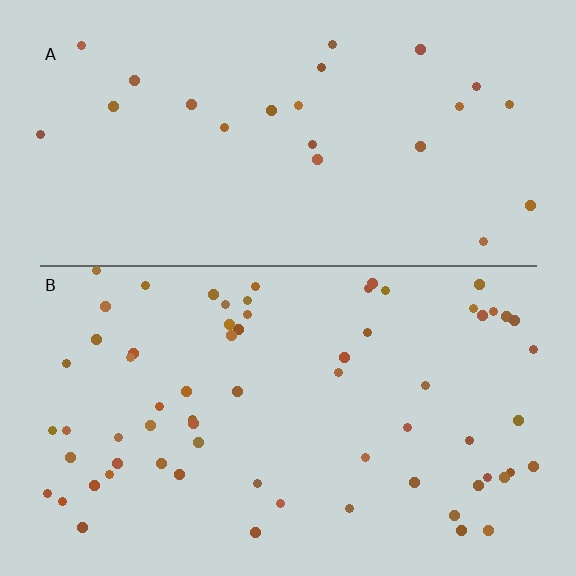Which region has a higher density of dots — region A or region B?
B (the bottom).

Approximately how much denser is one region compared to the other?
Approximately 2.8× — region B over region A.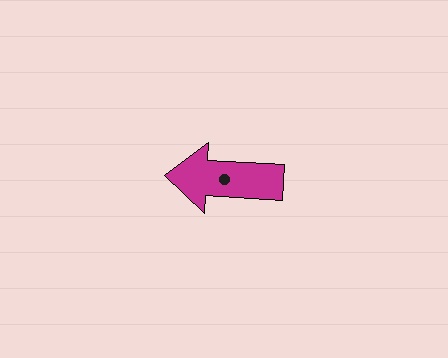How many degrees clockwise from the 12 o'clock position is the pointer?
Approximately 273 degrees.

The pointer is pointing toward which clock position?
Roughly 9 o'clock.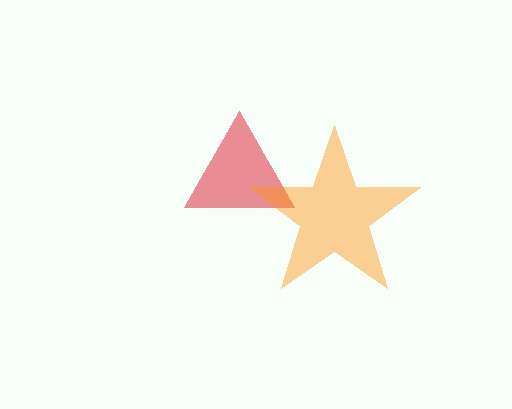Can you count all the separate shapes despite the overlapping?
Yes, there are 2 separate shapes.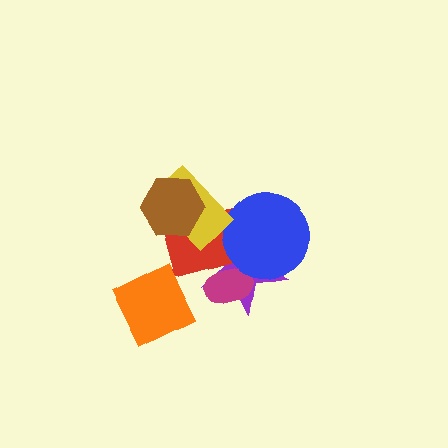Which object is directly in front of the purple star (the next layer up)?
The magenta ellipse is directly in front of the purple star.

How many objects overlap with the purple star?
3 objects overlap with the purple star.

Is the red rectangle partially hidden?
Yes, it is partially covered by another shape.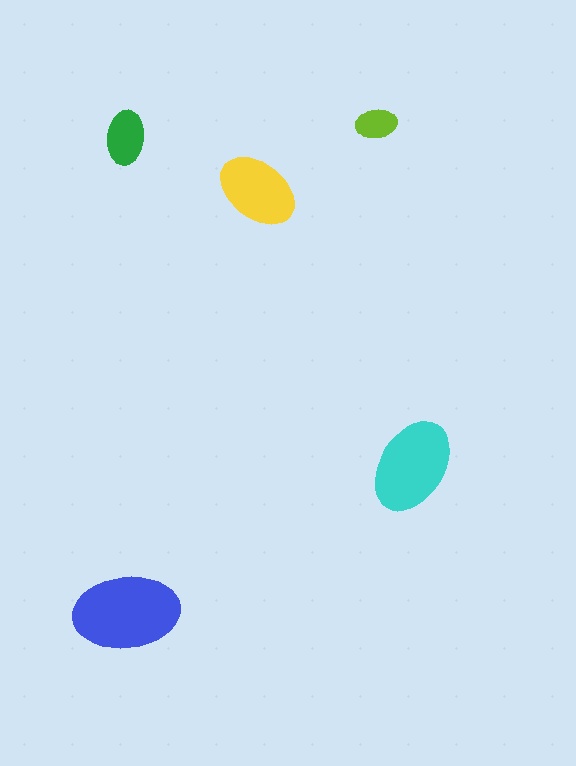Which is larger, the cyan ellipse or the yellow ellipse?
The cyan one.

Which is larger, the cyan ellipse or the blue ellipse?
The blue one.